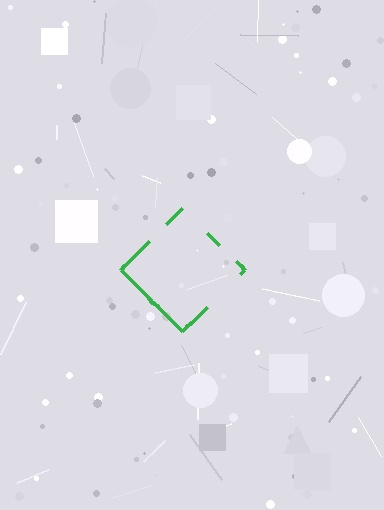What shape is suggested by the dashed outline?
The dashed outline suggests a diamond.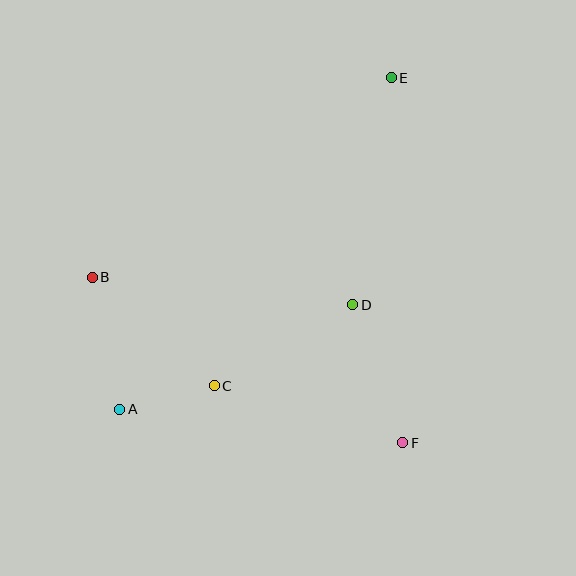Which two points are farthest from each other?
Points A and E are farthest from each other.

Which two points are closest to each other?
Points A and C are closest to each other.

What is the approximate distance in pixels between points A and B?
The distance between A and B is approximately 135 pixels.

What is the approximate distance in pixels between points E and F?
The distance between E and F is approximately 365 pixels.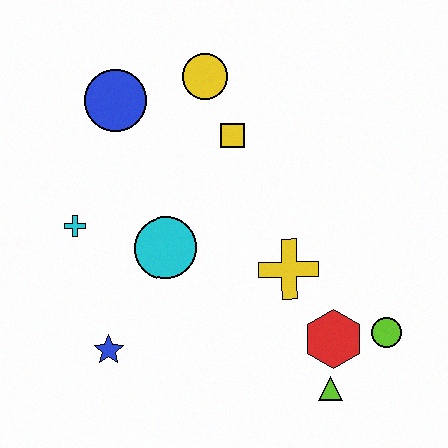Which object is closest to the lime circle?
The red hexagon is closest to the lime circle.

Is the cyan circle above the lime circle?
Yes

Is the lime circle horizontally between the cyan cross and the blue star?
No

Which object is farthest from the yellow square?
The lime triangle is farthest from the yellow square.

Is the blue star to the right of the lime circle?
No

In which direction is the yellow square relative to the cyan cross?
The yellow square is to the right of the cyan cross.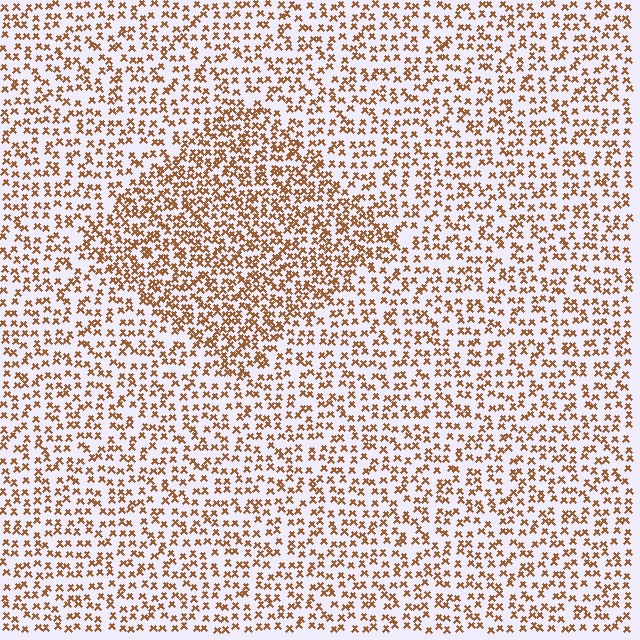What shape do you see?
I see a diamond.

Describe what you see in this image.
The image contains small brown elements arranged at two different densities. A diamond-shaped region is visible where the elements are more densely packed than the surrounding area.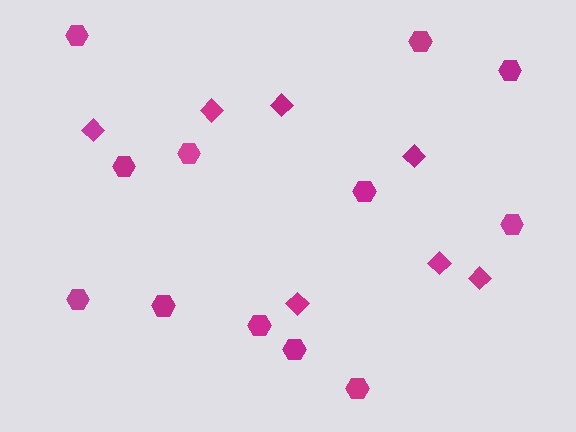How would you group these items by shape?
There are 2 groups: one group of diamonds (7) and one group of hexagons (12).